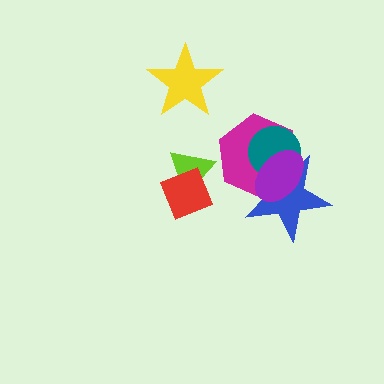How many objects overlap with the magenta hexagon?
3 objects overlap with the magenta hexagon.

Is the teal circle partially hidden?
Yes, it is partially covered by another shape.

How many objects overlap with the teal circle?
3 objects overlap with the teal circle.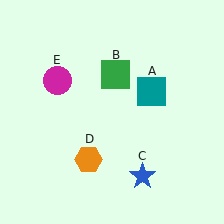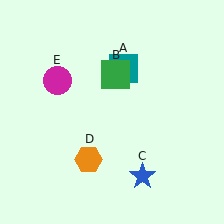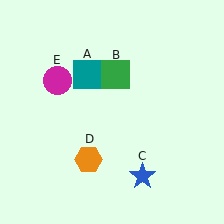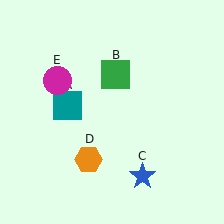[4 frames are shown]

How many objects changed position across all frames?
1 object changed position: teal square (object A).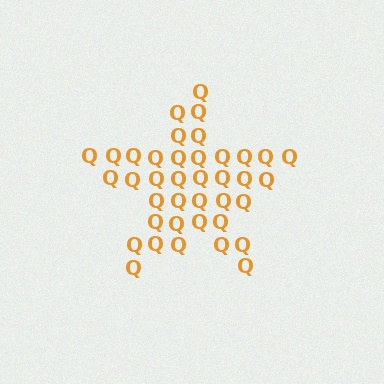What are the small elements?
The small elements are letter Q's.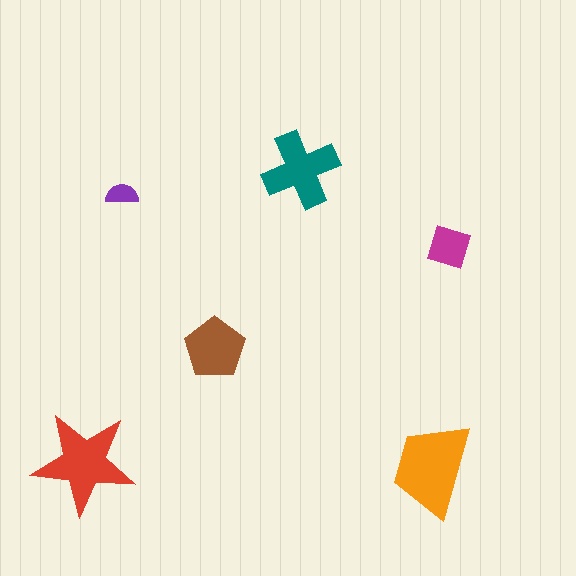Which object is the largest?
The orange trapezoid.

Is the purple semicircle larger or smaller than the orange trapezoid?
Smaller.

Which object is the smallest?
The purple semicircle.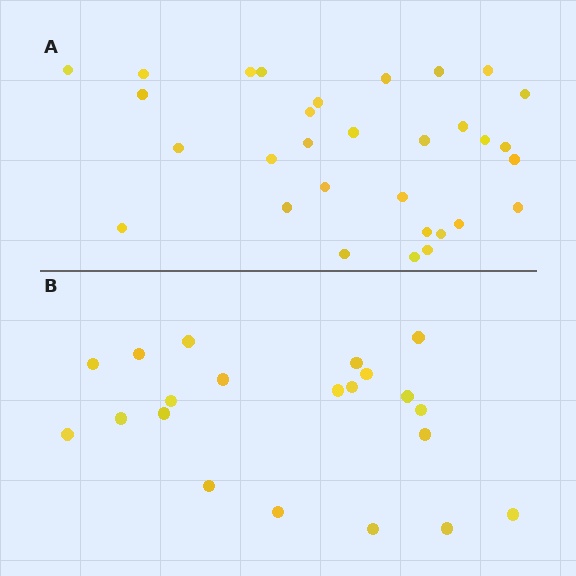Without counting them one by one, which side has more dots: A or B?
Region A (the top region) has more dots.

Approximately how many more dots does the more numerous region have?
Region A has roughly 10 or so more dots than region B.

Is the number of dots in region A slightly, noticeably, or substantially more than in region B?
Region A has substantially more. The ratio is roughly 1.5 to 1.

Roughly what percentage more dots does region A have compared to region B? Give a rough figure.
About 50% more.